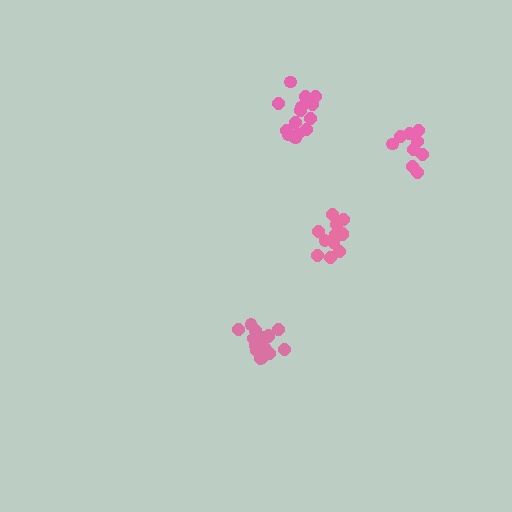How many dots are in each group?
Group 1: 9 dots, Group 2: 15 dots, Group 3: 15 dots, Group 4: 13 dots (52 total).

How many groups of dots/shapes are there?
There are 4 groups.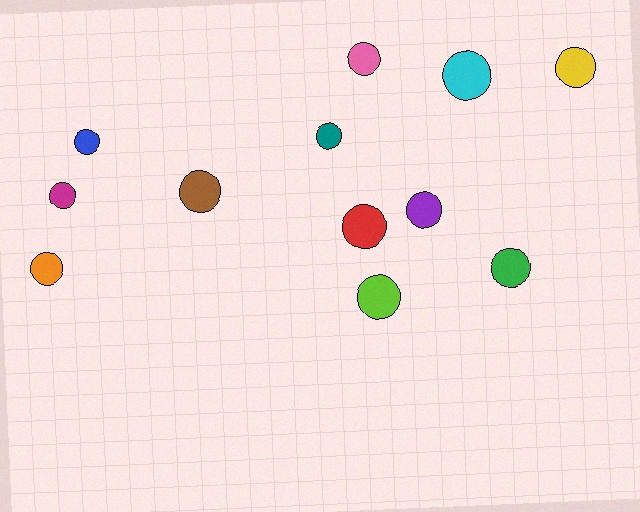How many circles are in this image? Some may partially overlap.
There are 12 circles.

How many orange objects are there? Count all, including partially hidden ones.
There is 1 orange object.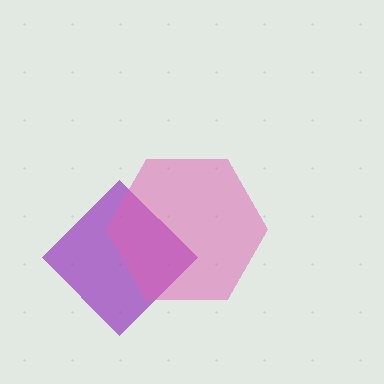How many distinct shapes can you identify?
There are 2 distinct shapes: a purple diamond, a pink hexagon.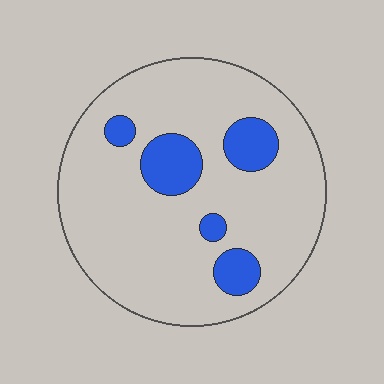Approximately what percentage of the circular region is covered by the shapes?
Approximately 15%.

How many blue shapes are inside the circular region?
5.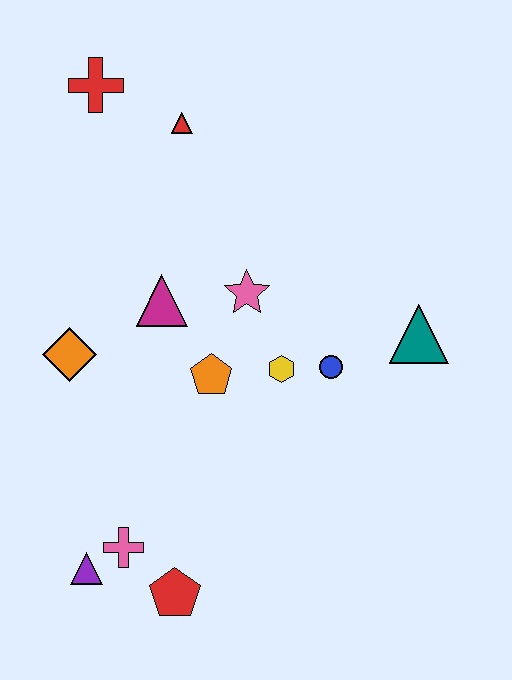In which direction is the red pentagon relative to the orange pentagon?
The red pentagon is below the orange pentagon.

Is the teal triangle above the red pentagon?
Yes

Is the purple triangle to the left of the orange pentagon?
Yes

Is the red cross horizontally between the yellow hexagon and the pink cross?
No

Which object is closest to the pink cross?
The purple triangle is closest to the pink cross.